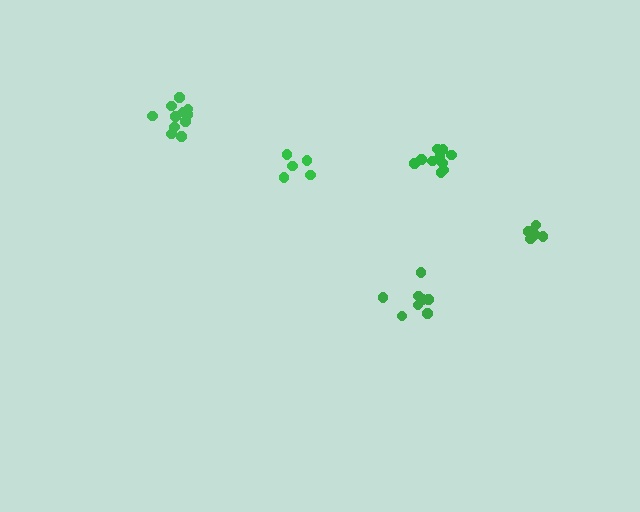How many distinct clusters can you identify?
There are 5 distinct clusters.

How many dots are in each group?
Group 1: 10 dots, Group 2: 11 dots, Group 3: 8 dots, Group 4: 5 dots, Group 5: 5 dots (39 total).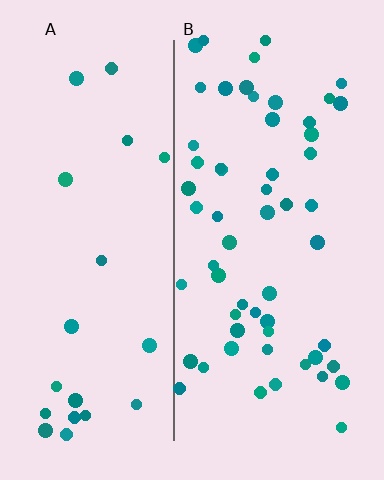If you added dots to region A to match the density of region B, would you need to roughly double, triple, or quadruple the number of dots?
Approximately triple.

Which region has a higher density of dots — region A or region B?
B (the right).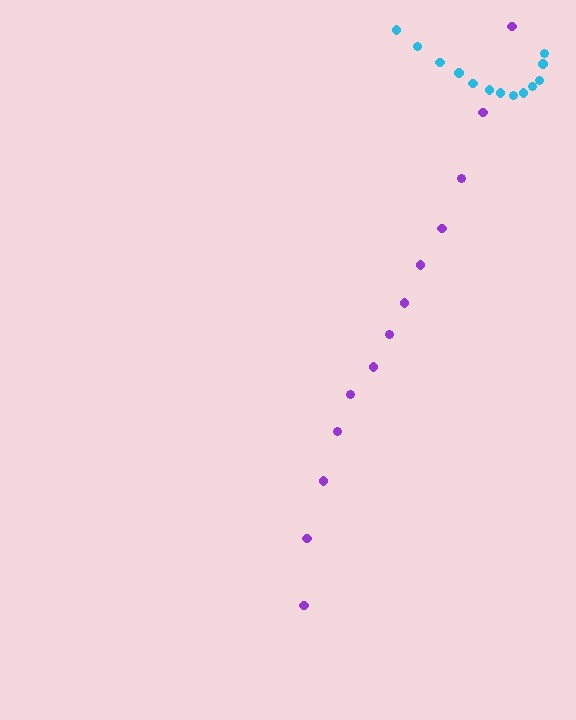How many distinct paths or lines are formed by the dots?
There are 2 distinct paths.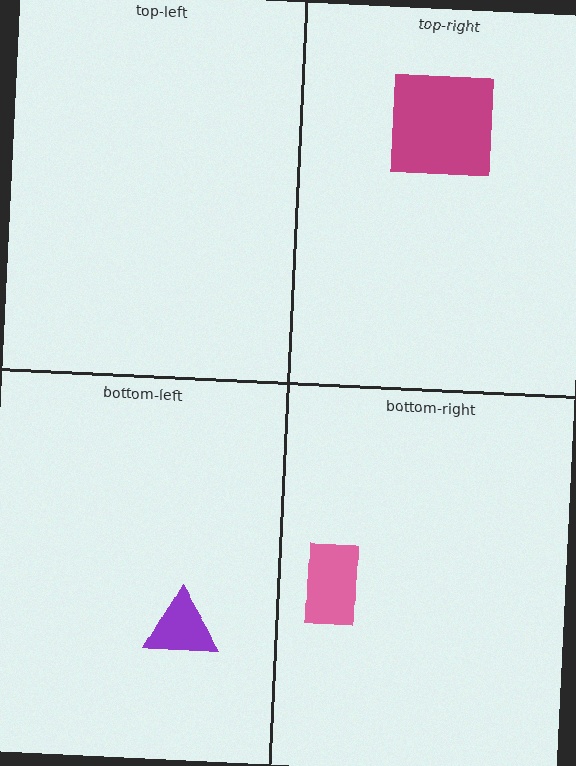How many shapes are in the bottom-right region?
1.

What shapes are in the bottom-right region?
The pink rectangle.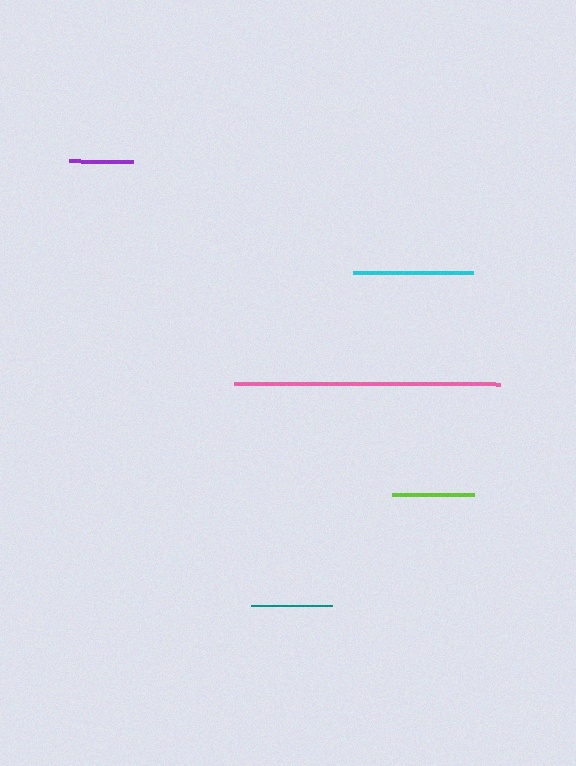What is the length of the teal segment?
The teal segment is approximately 80 pixels long.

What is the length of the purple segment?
The purple segment is approximately 63 pixels long.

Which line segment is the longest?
The pink line is the longest at approximately 266 pixels.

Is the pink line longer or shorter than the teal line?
The pink line is longer than the teal line.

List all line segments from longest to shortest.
From longest to shortest: pink, cyan, lime, teal, purple.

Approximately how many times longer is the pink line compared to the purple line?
The pink line is approximately 4.2 times the length of the purple line.